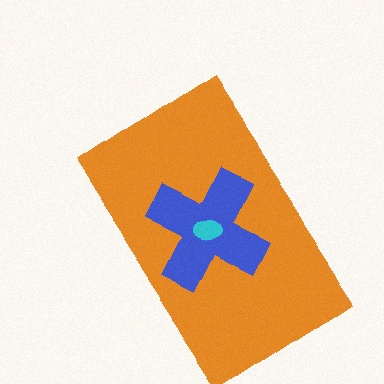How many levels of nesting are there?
3.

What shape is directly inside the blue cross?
The cyan ellipse.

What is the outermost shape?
The orange rectangle.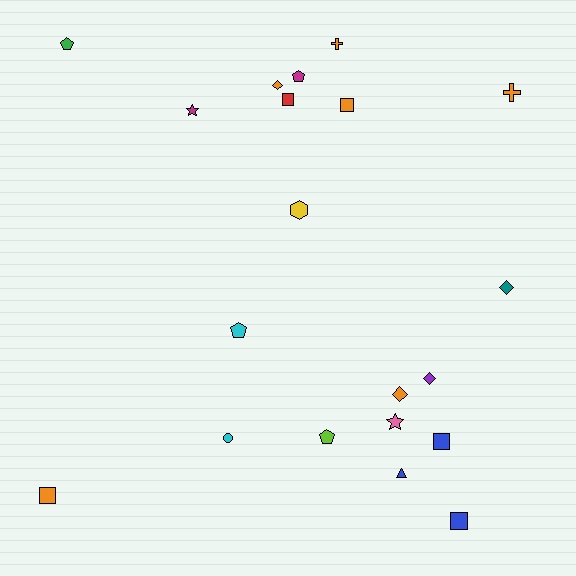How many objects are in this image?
There are 20 objects.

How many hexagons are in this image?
There is 1 hexagon.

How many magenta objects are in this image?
There are 2 magenta objects.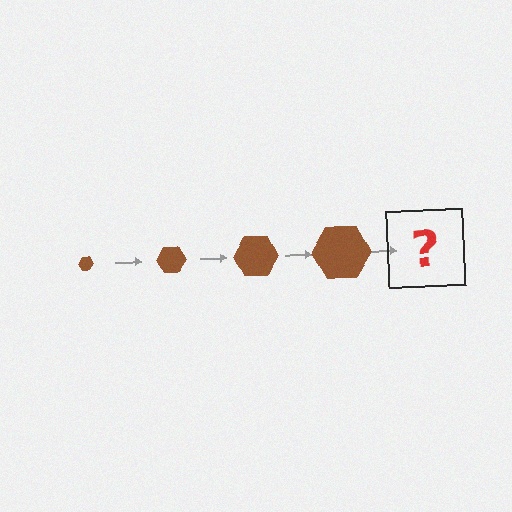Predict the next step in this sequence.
The next step is a brown hexagon, larger than the previous one.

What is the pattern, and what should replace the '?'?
The pattern is that the hexagon gets progressively larger each step. The '?' should be a brown hexagon, larger than the previous one.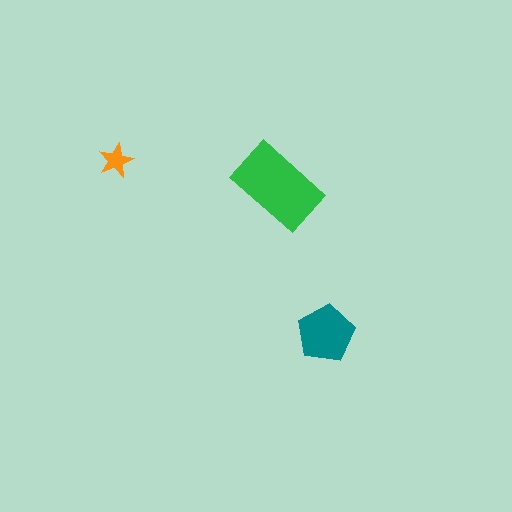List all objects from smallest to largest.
The orange star, the teal pentagon, the green rectangle.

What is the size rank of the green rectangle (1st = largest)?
1st.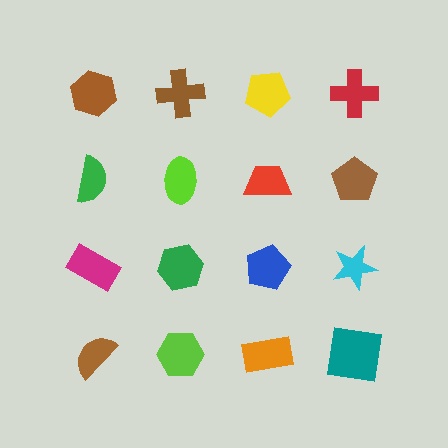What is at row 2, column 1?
A green semicircle.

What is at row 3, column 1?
A magenta rectangle.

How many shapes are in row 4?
4 shapes.